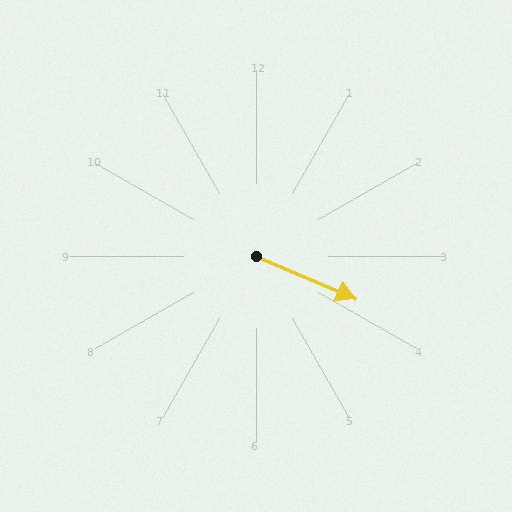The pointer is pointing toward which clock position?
Roughly 4 o'clock.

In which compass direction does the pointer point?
Southeast.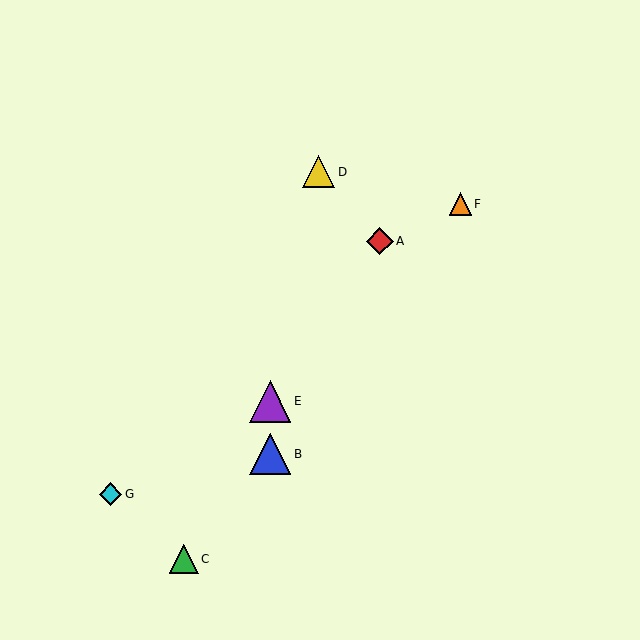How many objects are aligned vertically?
2 objects (B, E) are aligned vertically.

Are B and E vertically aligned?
Yes, both are at x≈270.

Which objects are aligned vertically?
Objects B, E are aligned vertically.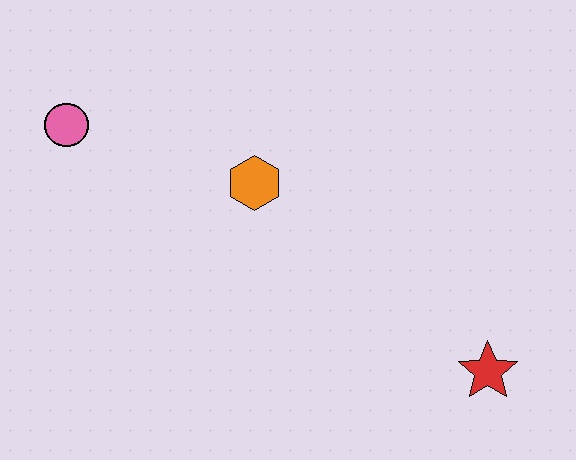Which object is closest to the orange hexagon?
The pink circle is closest to the orange hexagon.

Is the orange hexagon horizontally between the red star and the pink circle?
Yes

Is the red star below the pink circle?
Yes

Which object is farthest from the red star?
The pink circle is farthest from the red star.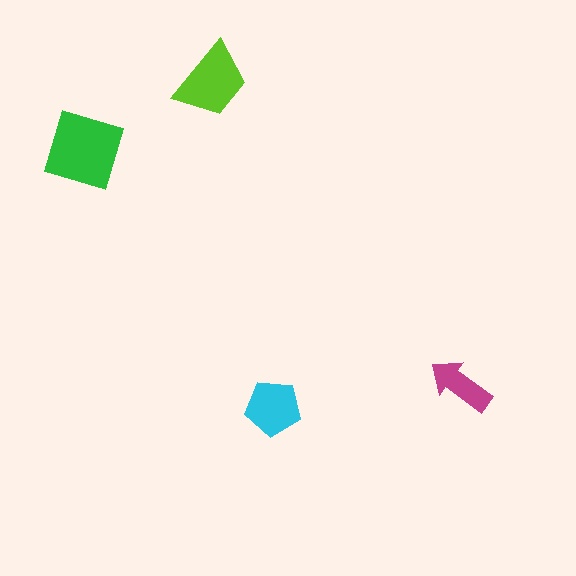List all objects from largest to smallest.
The green diamond, the lime trapezoid, the cyan pentagon, the magenta arrow.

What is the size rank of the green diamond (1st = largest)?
1st.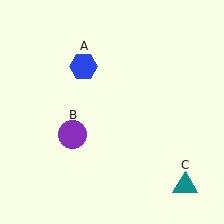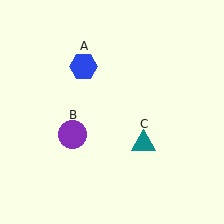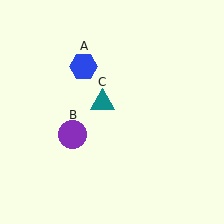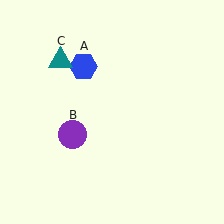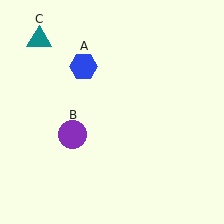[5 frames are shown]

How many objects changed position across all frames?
1 object changed position: teal triangle (object C).